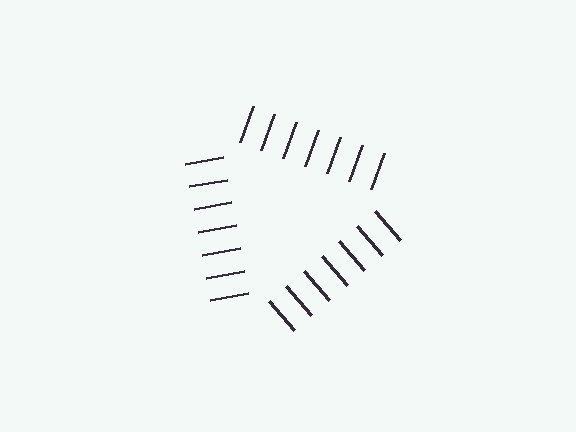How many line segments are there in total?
21 — 7 along each of the 3 edges.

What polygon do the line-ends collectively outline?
An illusory triangle — the line segments terminate on its edges but no continuous stroke is drawn.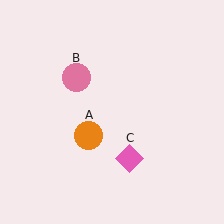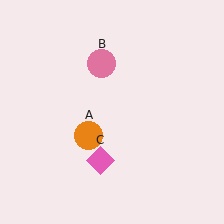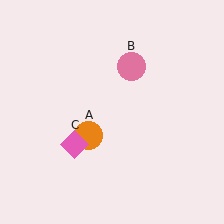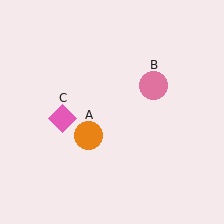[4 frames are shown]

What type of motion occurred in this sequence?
The pink circle (object B), pink diamond (object C) rotated clockwise around the center of the scene.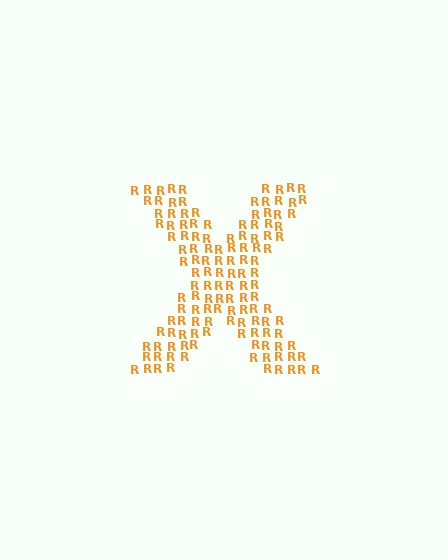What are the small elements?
The small elements are letter R's.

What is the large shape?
The large shape is the letter X.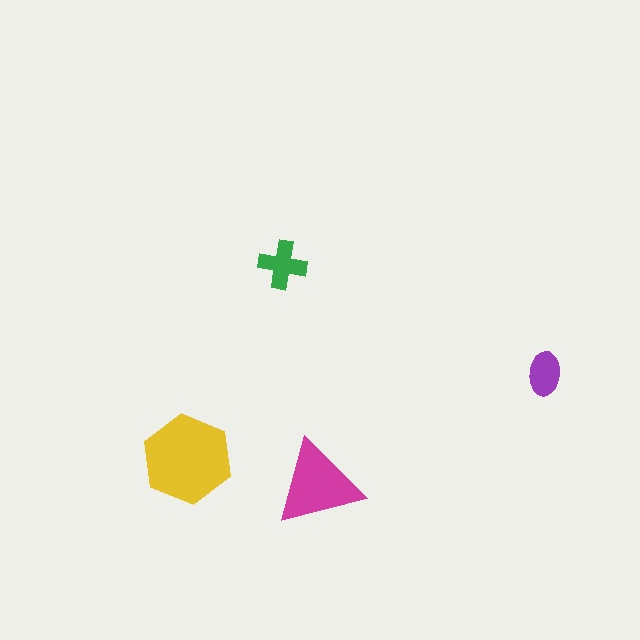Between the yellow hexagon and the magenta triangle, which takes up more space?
The yellow hexagon.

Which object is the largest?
The yellow hexagon.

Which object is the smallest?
The purple ellipse.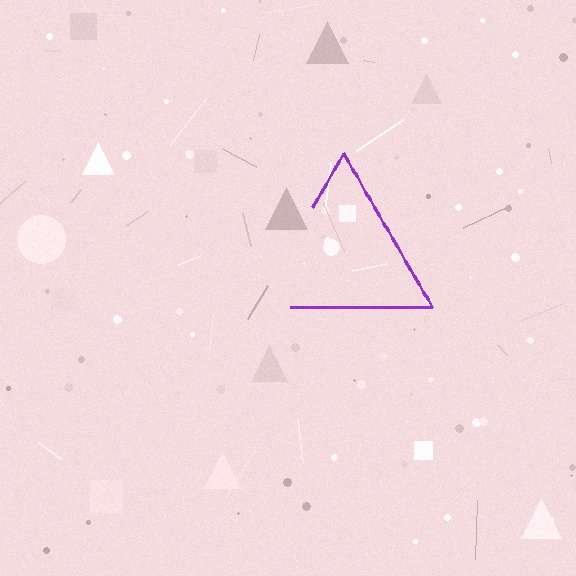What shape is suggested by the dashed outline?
The dashed outline suggests a triangle.